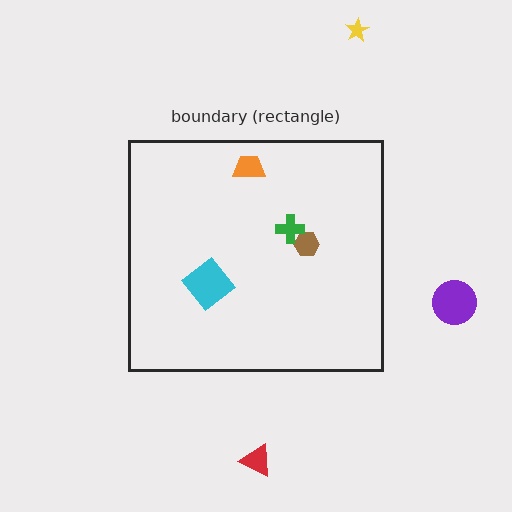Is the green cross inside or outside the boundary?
Inside.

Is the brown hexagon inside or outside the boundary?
Inside.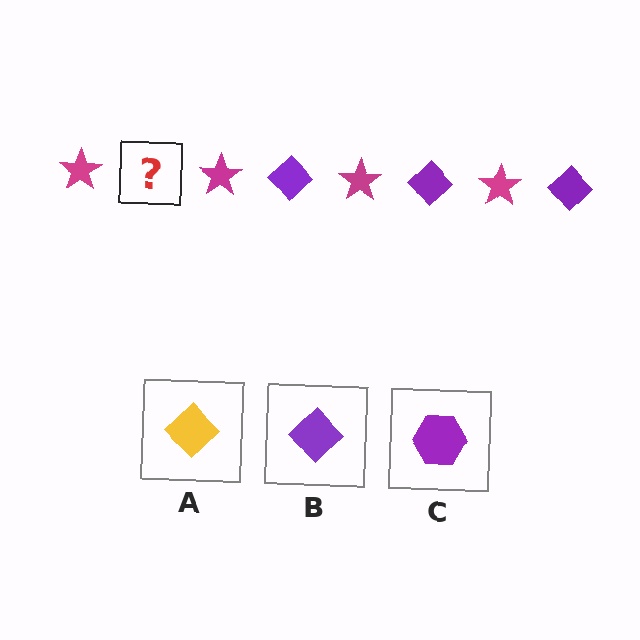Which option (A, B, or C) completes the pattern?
B.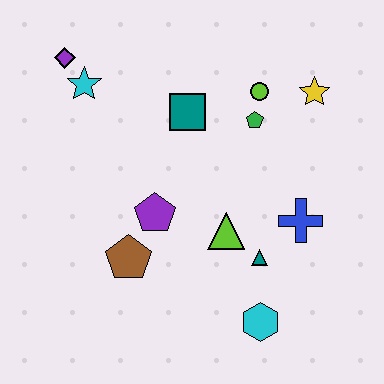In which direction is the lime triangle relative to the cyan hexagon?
The lime triangle is above the cyan hexagon.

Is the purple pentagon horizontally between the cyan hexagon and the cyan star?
Yes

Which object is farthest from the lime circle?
The cyan hexagon is farthest from the lime circle.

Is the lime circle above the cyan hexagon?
Yes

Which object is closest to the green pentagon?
The lime circle is closest to the green pentagon.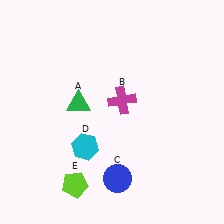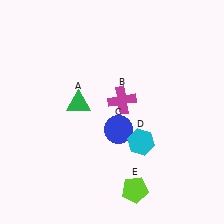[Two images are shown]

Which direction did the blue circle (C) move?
The blue circle (C) moved up.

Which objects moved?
The objects that moved are: the blue circle (C), the cyan hexagon (D), the lime pentagon (E).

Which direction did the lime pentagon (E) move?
The lime pentagon (E) moved right.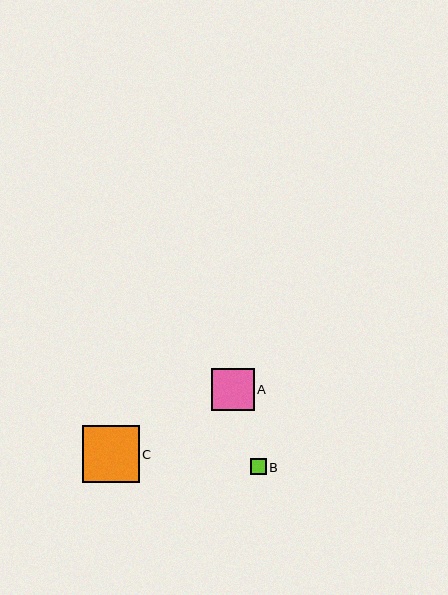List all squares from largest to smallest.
From largest to smallest: C, A, B.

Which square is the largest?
Square C is the largest with a size of approximately 57 pixels.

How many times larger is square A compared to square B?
Square A is approximately 2.7 times the size of square B.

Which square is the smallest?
Square B is the smallest with a size of approximately 16 pixels.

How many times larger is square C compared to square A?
Square C is approximately 1.3 times the size of square A.